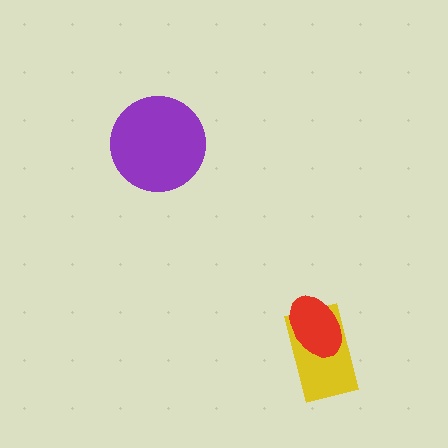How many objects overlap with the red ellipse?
1 object overlaps with the red ellipse.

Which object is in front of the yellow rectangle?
The red ellipse is in front of the yellow rectangle.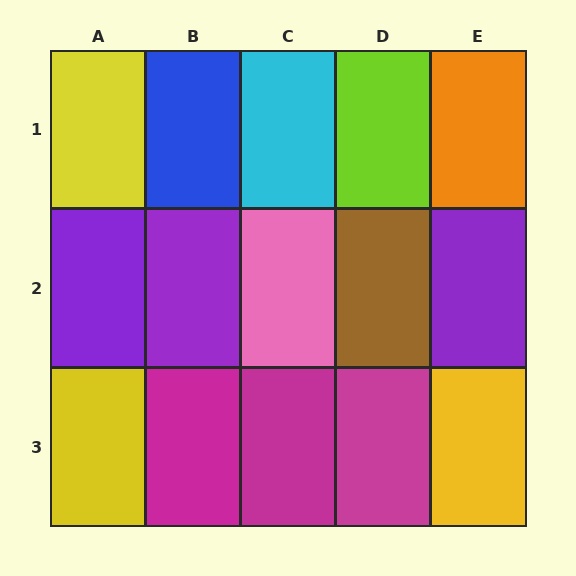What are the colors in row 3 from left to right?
Yellow, magenta, magenta, magenta, yellow.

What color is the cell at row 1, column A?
Yellow.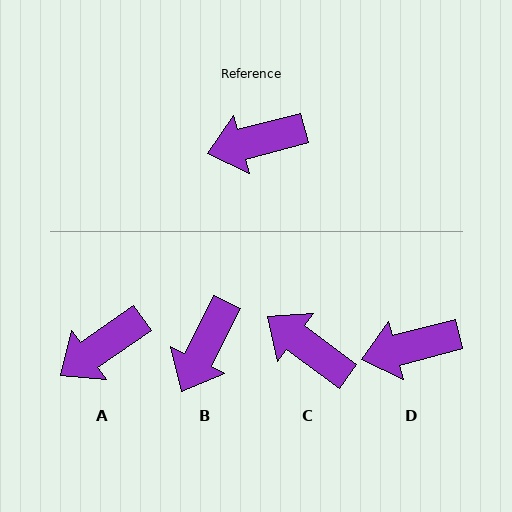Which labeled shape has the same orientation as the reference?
D.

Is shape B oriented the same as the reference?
No, it is off by about 48 degrees.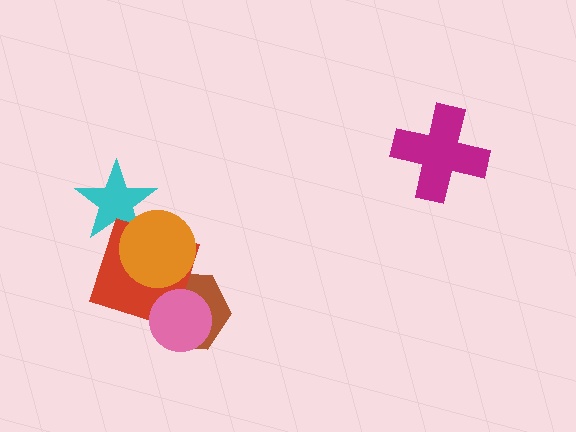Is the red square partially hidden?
Yes, it is partially covered by another shape.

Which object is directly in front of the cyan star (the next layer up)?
The red square is directly in front of the cyan star.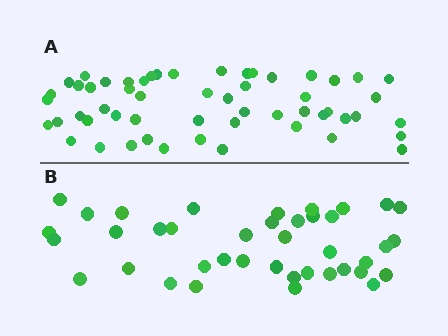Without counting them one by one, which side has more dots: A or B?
Region A (the top region) has more dots.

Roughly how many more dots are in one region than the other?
Region A has approximately 15 more dots than region B.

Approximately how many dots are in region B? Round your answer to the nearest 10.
About 40 dots.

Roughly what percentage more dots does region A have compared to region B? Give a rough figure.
About 40% more.